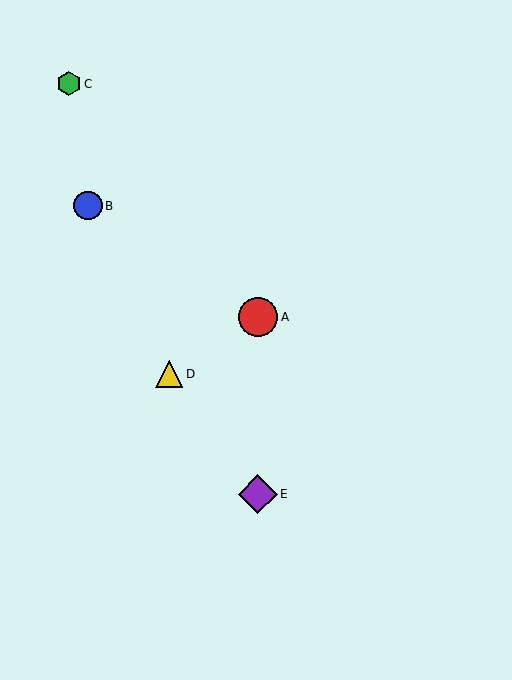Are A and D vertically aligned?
No, A is at x≈258 and D is at x≈169.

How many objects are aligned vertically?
2 objects (A, E) are aligned vertically.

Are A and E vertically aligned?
Yes, both are at x≈258.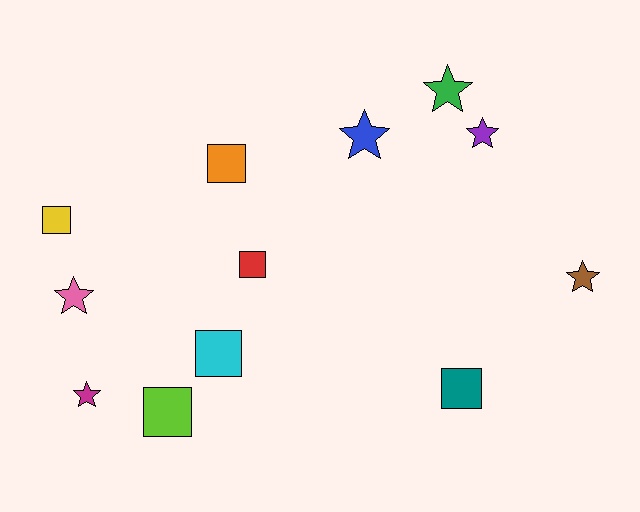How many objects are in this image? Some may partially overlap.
There are 12 objects.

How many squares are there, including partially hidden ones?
There are 6 squares.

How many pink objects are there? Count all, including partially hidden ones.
There is 1 pink object.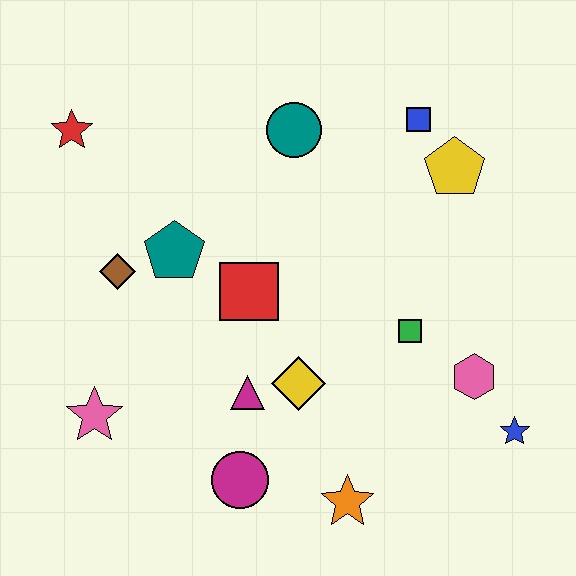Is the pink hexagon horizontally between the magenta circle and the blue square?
No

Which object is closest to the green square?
The pink hexagon is closest to the green square.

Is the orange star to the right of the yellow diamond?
Yes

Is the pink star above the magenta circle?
Yes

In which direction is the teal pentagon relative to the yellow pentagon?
The teal pentagon is to the left of the yellow pentagon.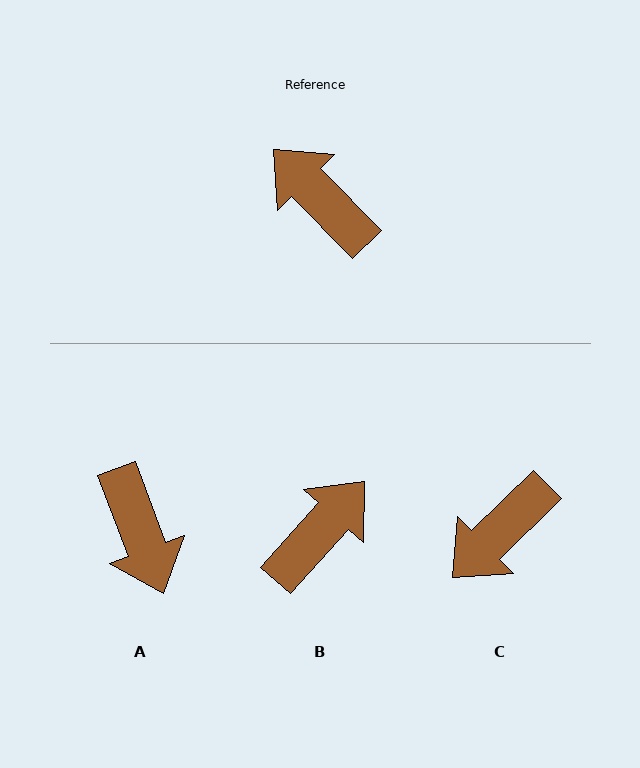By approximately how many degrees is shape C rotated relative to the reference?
Approximately 90 degrees counter-clockwise.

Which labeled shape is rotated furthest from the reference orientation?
A, about 156 degrees away.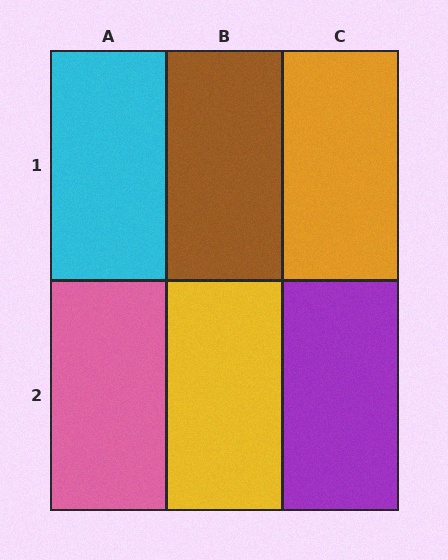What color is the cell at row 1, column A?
Cyan.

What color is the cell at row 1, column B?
Brown.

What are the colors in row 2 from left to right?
Pink, yellow, purple.